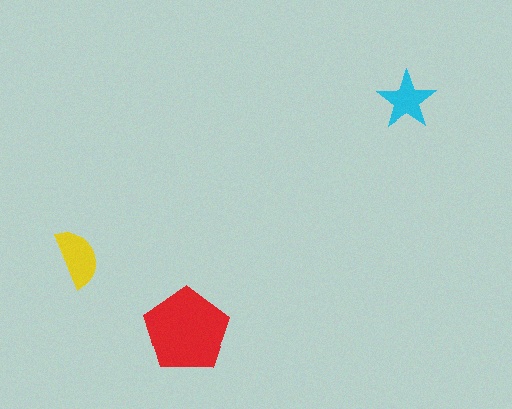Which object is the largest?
The red pentagon.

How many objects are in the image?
There are 3 objects in the image.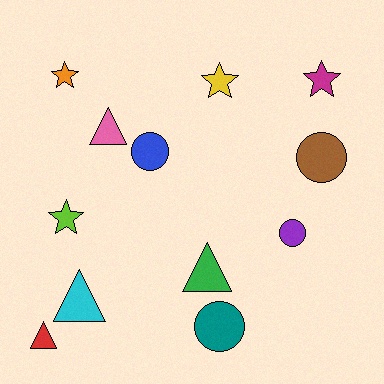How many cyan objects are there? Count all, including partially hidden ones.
There is 1 cyan object.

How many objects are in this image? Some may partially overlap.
There are 12 objects.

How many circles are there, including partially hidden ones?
There are 4 circles.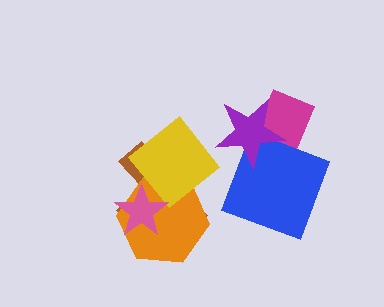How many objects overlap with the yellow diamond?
3 objects overlap with the yellow diamond.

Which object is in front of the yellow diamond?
The pink star is in front of the yellow diamond.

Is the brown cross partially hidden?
Yes, it is partially covered by another shape.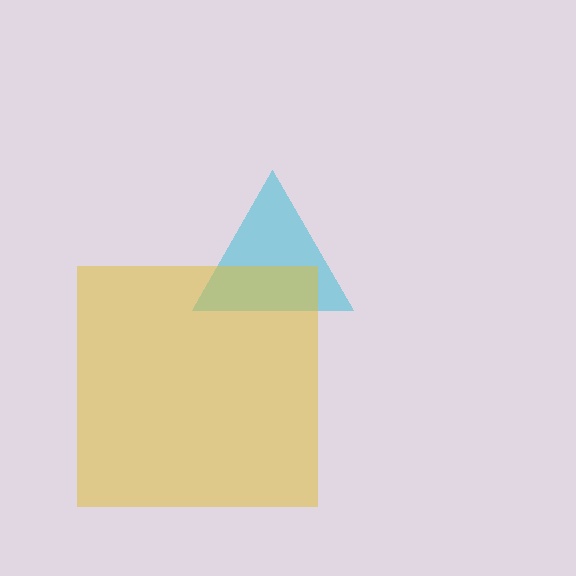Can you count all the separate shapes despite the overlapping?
Yes, there are 2 separate shapes.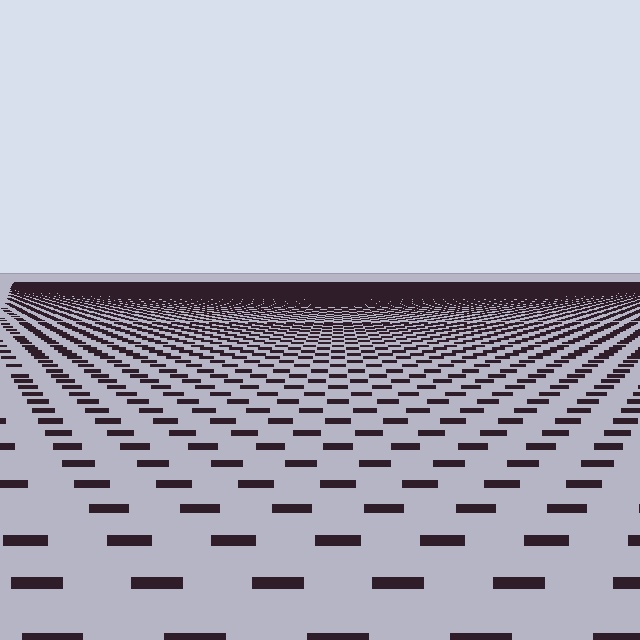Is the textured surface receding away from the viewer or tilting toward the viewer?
The surface is receding away from the viewer. Texture elements get smaller and denser toward the top.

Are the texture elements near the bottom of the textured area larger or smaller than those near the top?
Larger. Near the bottom, elements are closer to the viewer and appear at a bigger on-screen size.